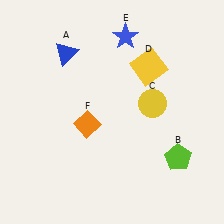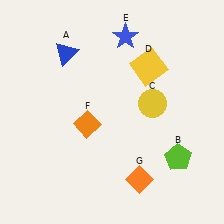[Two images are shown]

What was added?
An orange diamond (G) was added in Image 2.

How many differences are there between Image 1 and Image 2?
There is 1 difference between the two images.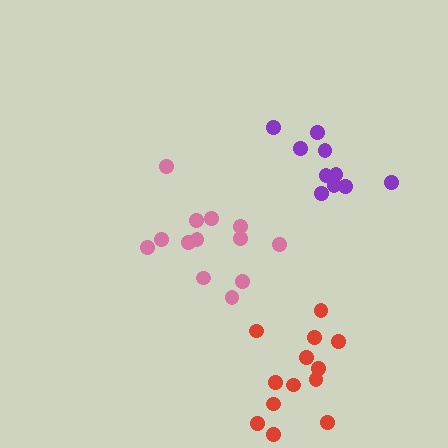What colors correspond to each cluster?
The clusters are colored: purple, red, pink.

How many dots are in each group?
Group 1: 10 dots, Group 2: 13 dots, Group 3: 13 dots (36 total).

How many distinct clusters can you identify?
There are 3 distinct clusters.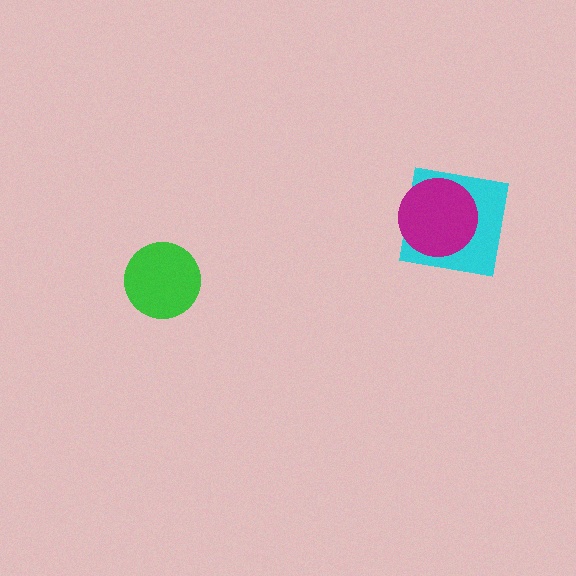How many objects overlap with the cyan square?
1 object overlaps with the cyan square.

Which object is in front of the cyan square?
The magenta circle is in front of the cyan square.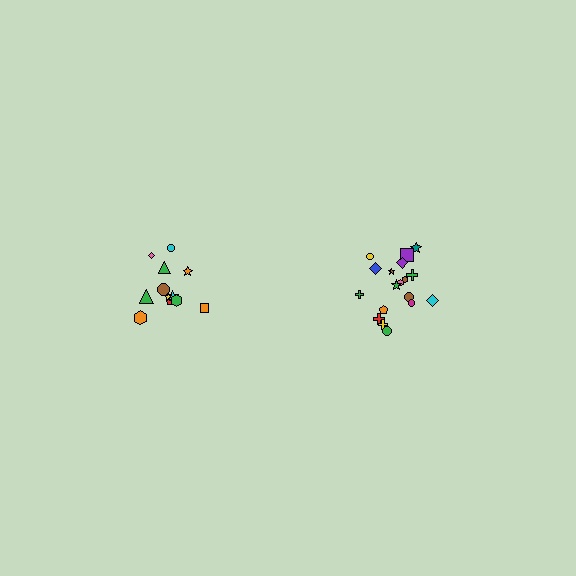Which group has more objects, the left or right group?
The right group.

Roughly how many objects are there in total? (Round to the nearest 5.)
Roughly 30 objects in total.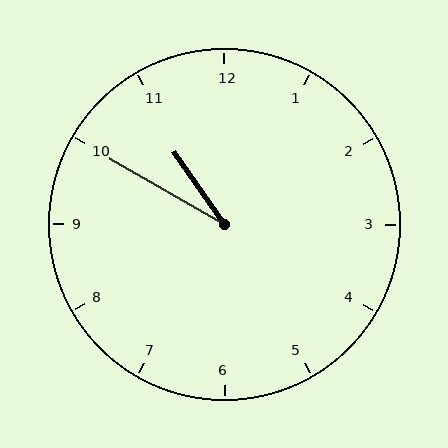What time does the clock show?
10:50.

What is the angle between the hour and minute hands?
Approximately 25 degrees.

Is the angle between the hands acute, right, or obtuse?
It is acute.